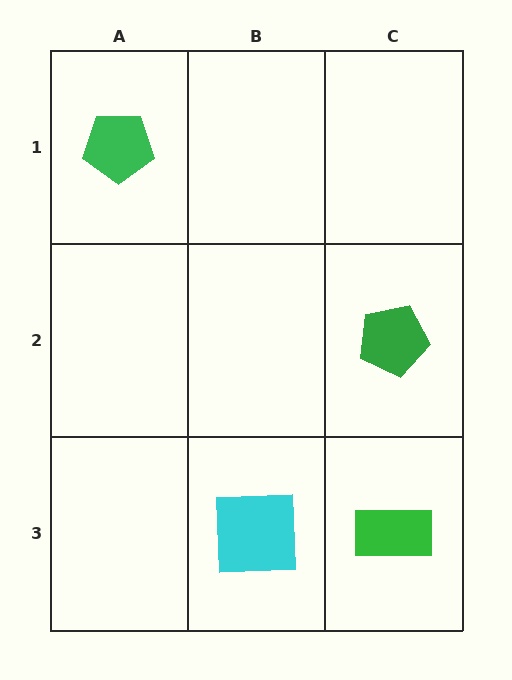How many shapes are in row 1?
1 shape.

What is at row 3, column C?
A green rectangle.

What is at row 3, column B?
A cyan square.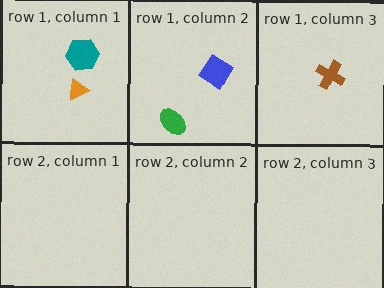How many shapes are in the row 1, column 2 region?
2.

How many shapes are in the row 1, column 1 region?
2.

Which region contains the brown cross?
The row 1, column 3 region.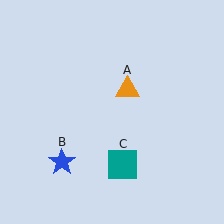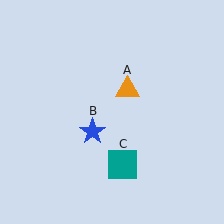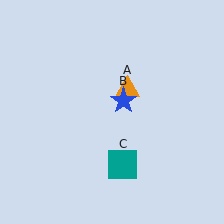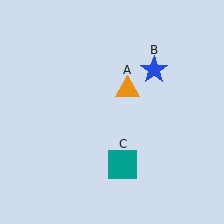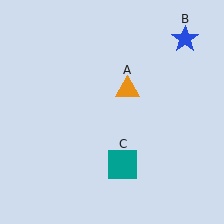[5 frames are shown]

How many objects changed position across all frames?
1 object changed position: blue star (object B).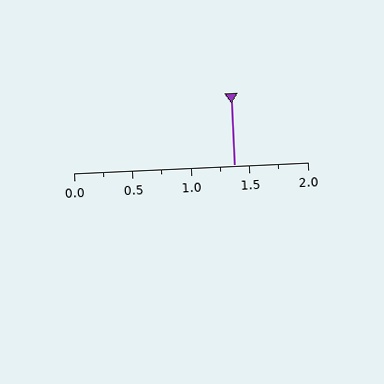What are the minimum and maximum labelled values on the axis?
The axis runs from 0.0 to 2.0.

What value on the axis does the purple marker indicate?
The marker indicates approximately 1.38.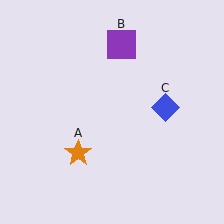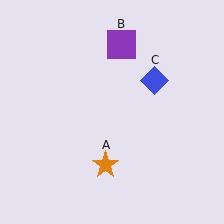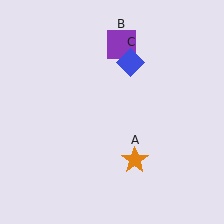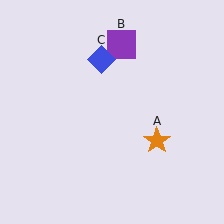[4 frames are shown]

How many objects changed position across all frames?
2 objects changed position: orange star (object A), blue diamond (object C).